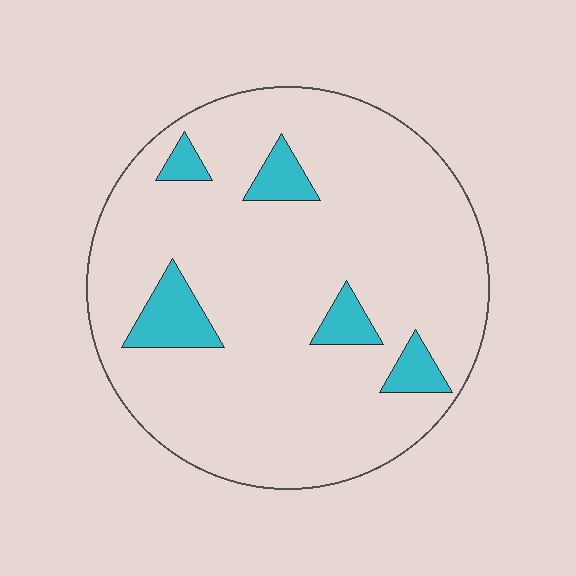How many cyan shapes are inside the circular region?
5.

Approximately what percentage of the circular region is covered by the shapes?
Approximately 10%.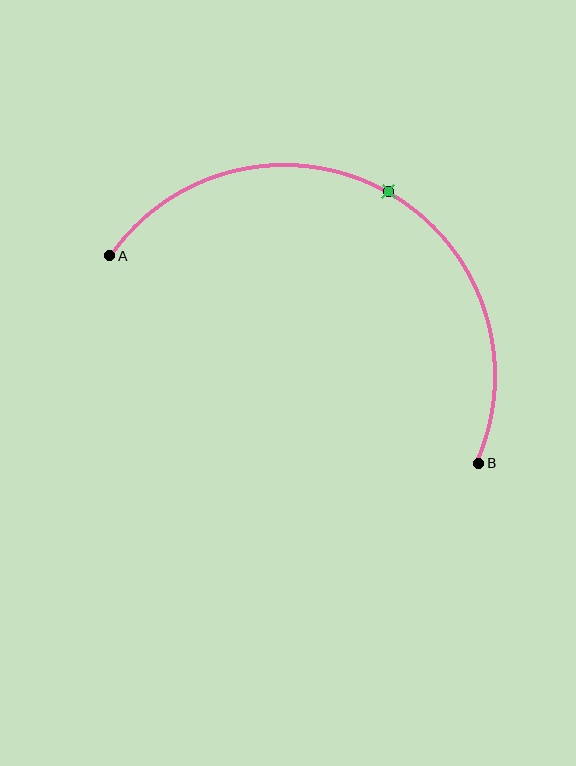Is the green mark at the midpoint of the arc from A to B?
Yes. The green mark lies on the arc at equal arc-length from both A and B — it is the arc midpoint.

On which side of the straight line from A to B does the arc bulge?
The arc bulges above the straight line connecting A and B.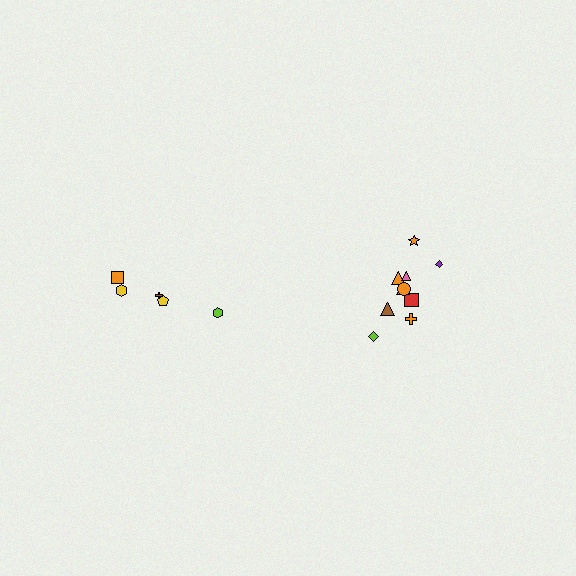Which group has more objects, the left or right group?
The right group.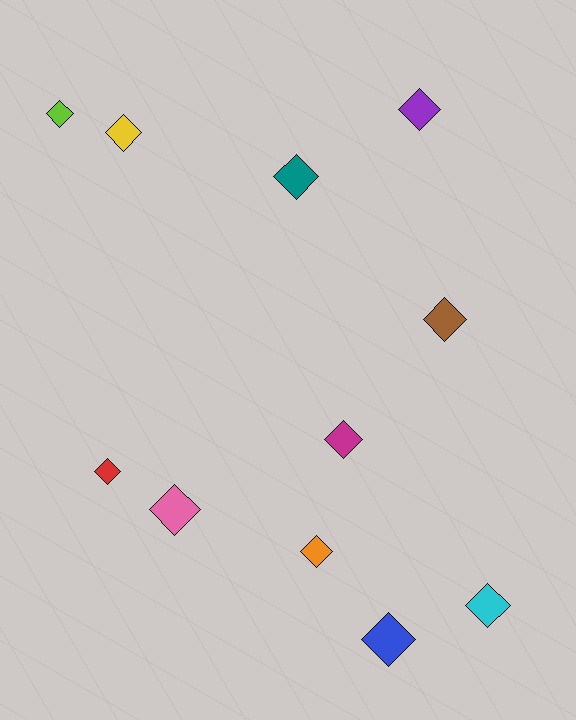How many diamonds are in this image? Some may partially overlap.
There are 11 diamonds.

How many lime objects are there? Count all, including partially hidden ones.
There is 1 lime object.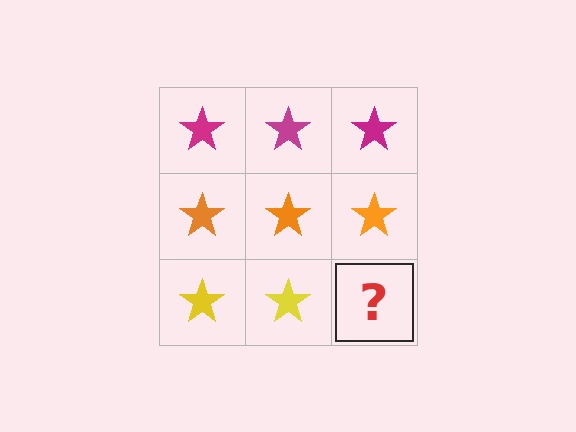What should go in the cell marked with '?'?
The missing cell should contain a yellow star.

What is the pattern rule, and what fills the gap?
The rule is that each row has a consistent color. The gap should be filled with a yellow star.